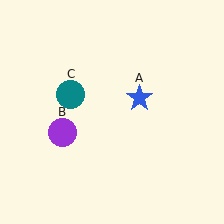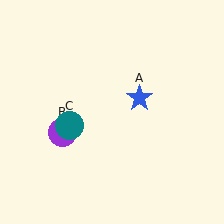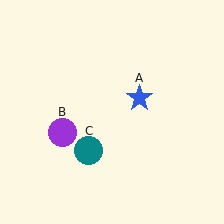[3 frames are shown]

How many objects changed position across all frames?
1 object changed position: teal circle (object C).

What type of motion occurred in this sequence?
The teal circle (object C) rotated counterclockwise around the center of the scene.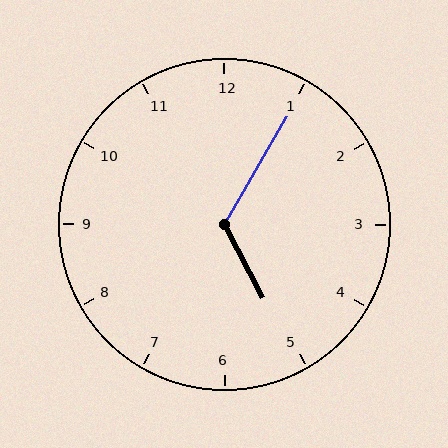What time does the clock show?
5:05.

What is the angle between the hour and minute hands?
Approximately 122 degrees.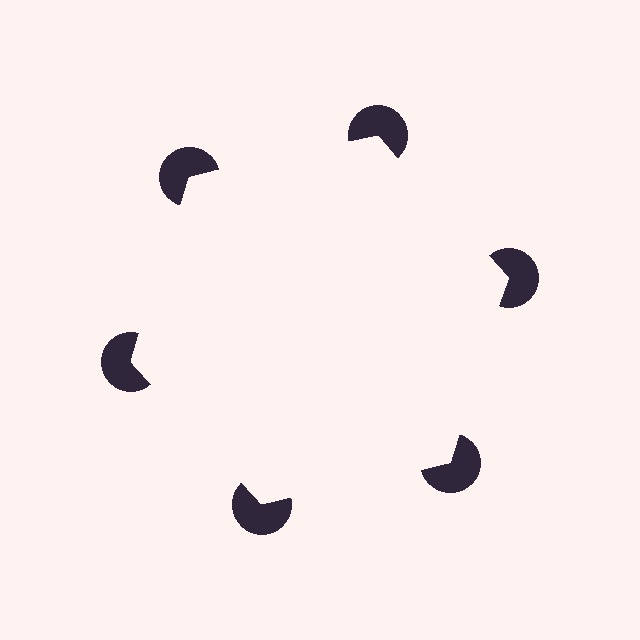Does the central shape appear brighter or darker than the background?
It typically appears slightly brighter than the background, even though no actual brightness change is drawn.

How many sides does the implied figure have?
6 sides.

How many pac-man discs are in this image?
There are 6 — one at each vertex of the illusory hexagon.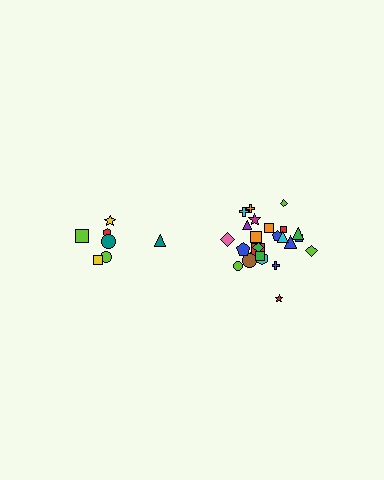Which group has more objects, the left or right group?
The right group.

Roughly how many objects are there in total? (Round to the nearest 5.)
Roughly 30 objects in total.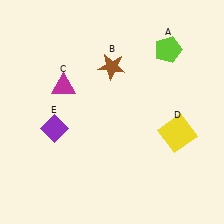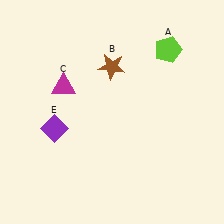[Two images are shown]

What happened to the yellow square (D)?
The yellow square (D) was removed in Image 2. It was in the bottom-right area of Image 1.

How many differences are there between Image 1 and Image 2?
There is 1 difference between the two images.